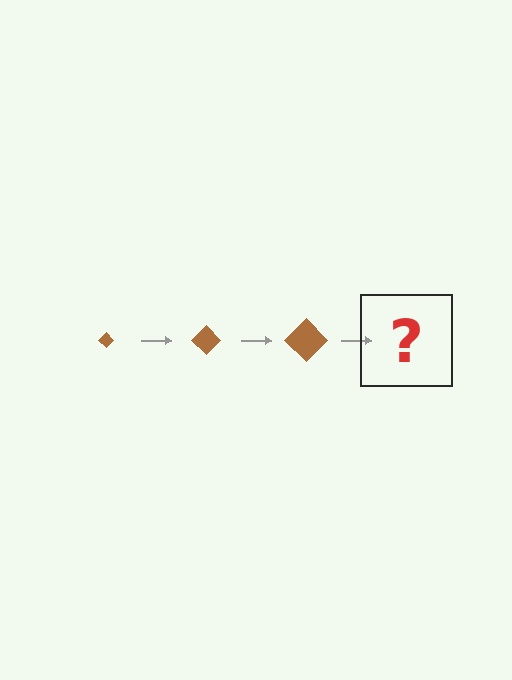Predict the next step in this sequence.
The next step is a brown diamond, larger than the previous one.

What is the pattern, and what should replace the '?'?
The pattern is that the diamond gets progressively larger each step. The '?' should be a brown diamond, larger than the previous one.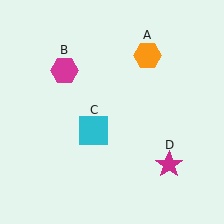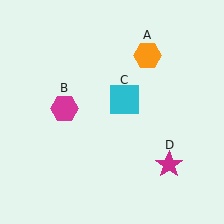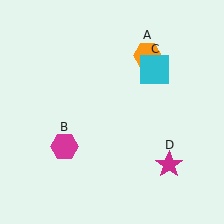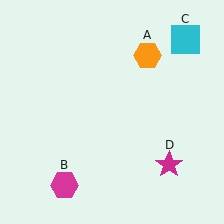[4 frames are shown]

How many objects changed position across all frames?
2 objects changed position: magenta hexagon (object B), cyan square (object C).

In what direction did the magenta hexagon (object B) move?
The magenta hexagon (object B) moved down.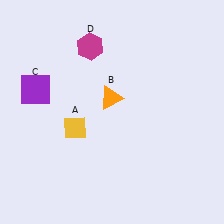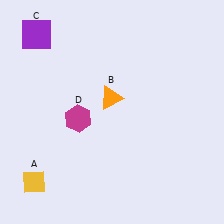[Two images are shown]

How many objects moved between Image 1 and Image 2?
3 objects moved between the two images.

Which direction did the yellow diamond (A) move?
The yellow diamond (A) moved down.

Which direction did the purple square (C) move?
The purple square (C) moved up.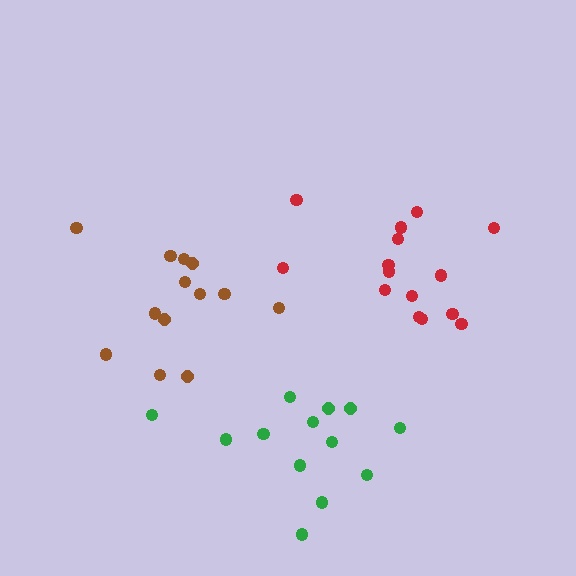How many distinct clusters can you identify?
There are 3 distinct clusters.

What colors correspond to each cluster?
The clusters are colored: red, brown, green.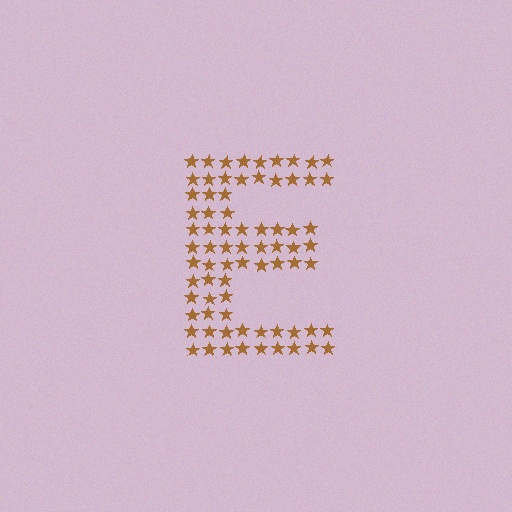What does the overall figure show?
The overall figure shows the letter E.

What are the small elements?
The small elements are stars.